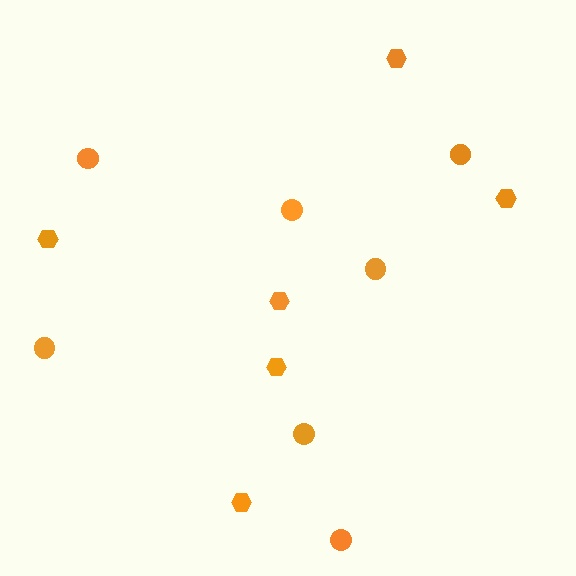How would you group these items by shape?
There are 2 groups: one group of hexagons (6) and one group of circles (7).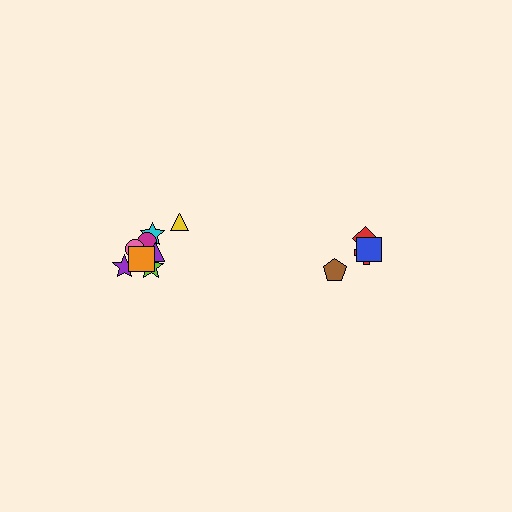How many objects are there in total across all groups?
There are 13 objects.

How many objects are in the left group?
There are 8 objects.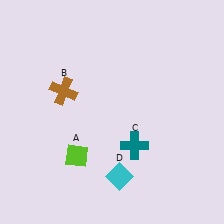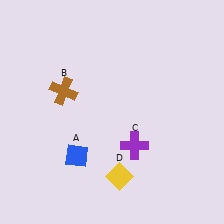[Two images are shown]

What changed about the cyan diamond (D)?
In Image 1, D is cyan. In Image 2, it changed to yellow.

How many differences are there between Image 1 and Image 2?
There are 3 differences between the two images.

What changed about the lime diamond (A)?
In Image 1, A is lime. In Image 2, it changed to blue.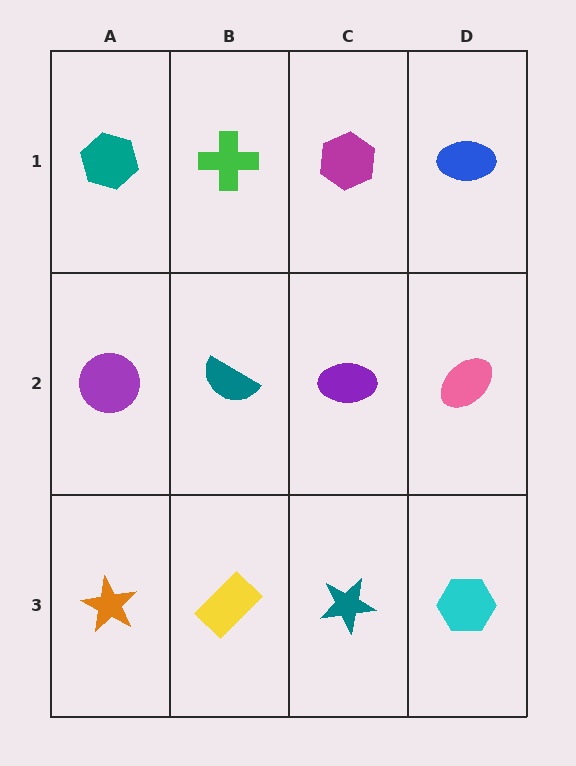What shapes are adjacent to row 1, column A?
A purple circle (row 2, column A), a green cross (row 1, column B).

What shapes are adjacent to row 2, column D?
A blue ellipse (row 1, column D), a cyan hexagon (row 3, column D), a purple ellipse (row 2, column C).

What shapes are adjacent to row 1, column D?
A pink ellipse (row 2, column D), a magenta hexagon (row 1, column C).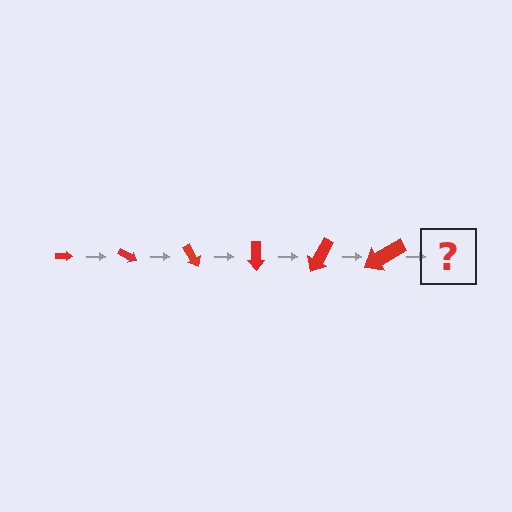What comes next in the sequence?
The next element should be an arrow, larger than the previous one and rotated 180 degrees from the start.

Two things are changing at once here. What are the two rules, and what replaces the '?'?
The two rules are that the arrow grows larger each step and it rotates 30 degrees each step. The '?' should be an arrow, larger than the previous one and rotated 180 degrees from the start.